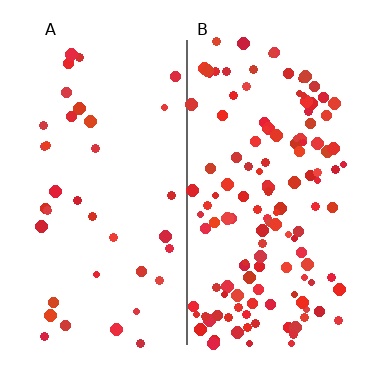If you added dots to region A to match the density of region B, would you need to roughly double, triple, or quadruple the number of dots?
Approximately triple.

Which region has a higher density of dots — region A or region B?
B (the right).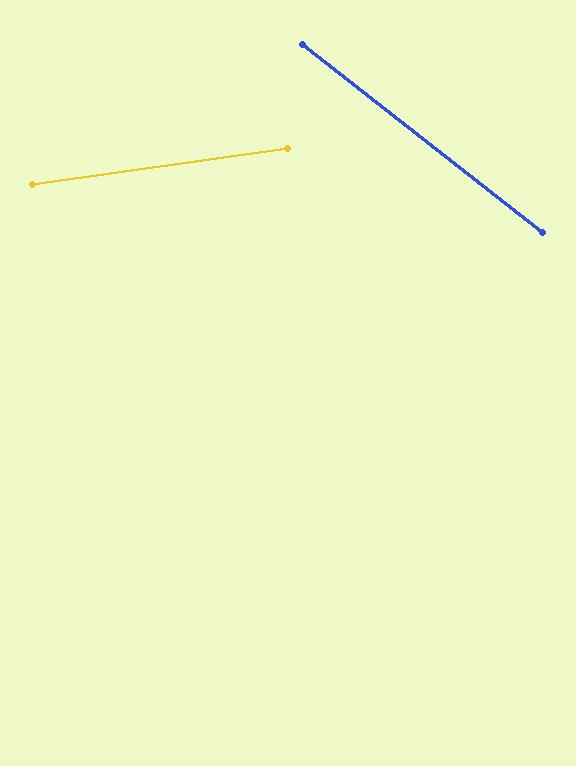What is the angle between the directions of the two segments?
Approximately 46 degrees.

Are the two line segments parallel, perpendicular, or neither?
Neither parallel nor perpendicular — they differ by about 46°.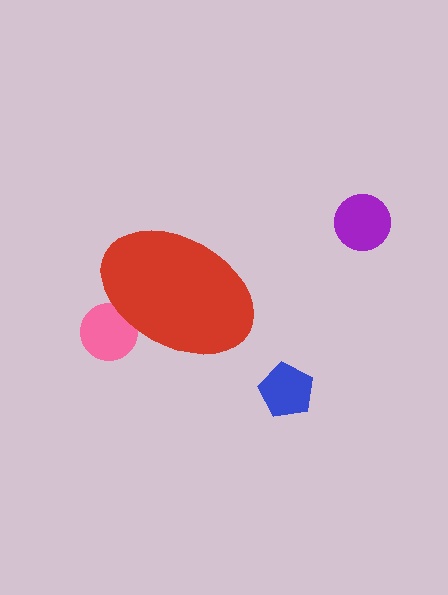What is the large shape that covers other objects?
A red ellipse.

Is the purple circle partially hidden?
No, the purple circle is fully visible.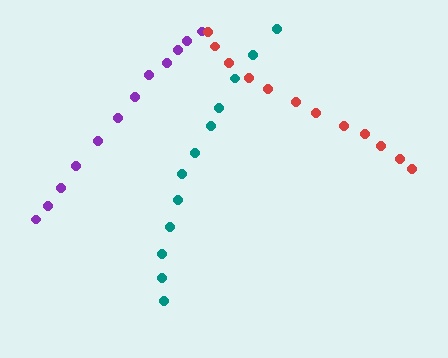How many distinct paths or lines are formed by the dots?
There are 3 distinct paths.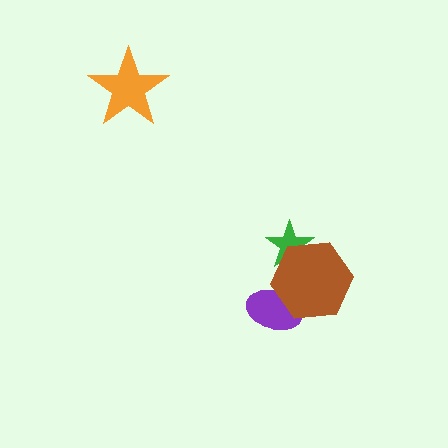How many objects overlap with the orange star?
0 objects overlap with the orange star.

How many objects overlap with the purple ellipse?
1 object overlaps with the purple ellipse.